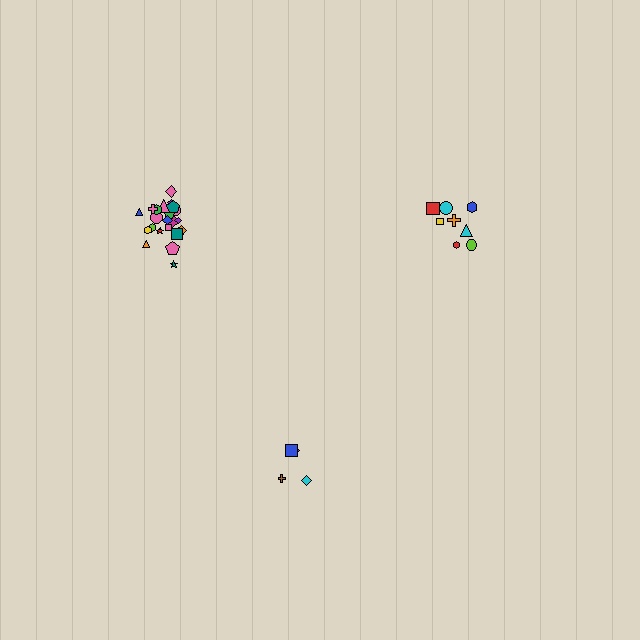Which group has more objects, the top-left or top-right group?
The top-left group.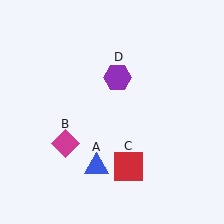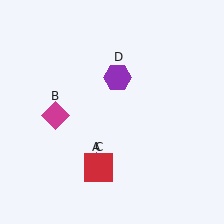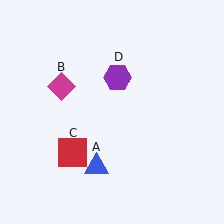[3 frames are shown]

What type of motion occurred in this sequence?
The magenta diamond (object B), red square (object C) rotated clockwise around the center of the scene.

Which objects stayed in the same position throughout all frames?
Blue triangle (object A) and purple hexagon (object D) remained stationary.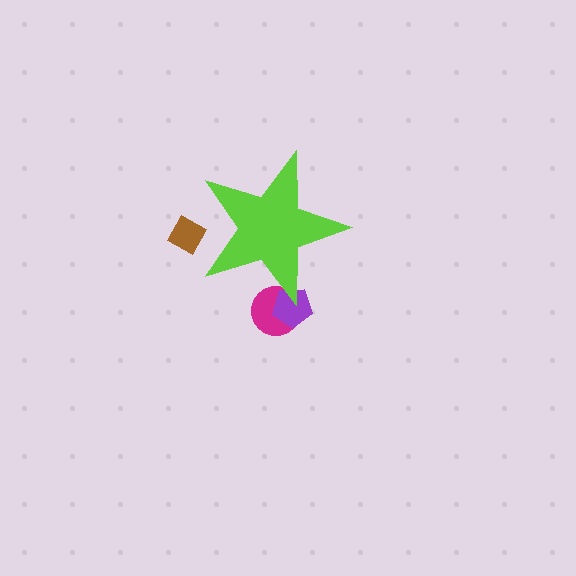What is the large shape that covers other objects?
A lime star.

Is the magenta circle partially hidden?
Yes, the magenta circle is partially hidden behind the lime star.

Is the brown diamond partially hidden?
Yes, the brown diamond is partially hidden behind the lime star.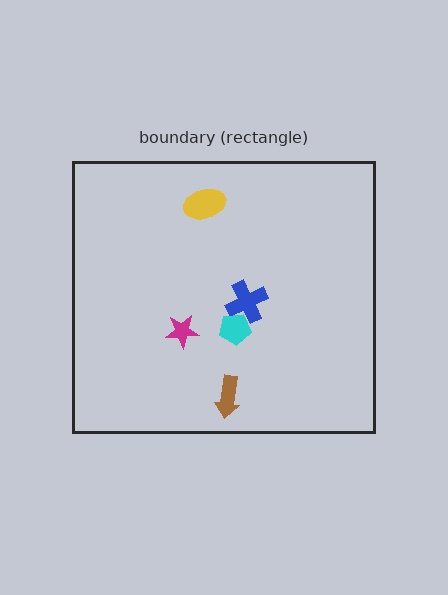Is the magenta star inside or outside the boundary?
Inside.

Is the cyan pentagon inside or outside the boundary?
Inside.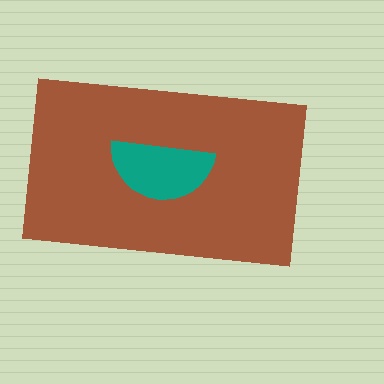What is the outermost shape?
The brown rectangle.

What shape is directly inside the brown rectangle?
The teal semicircle.